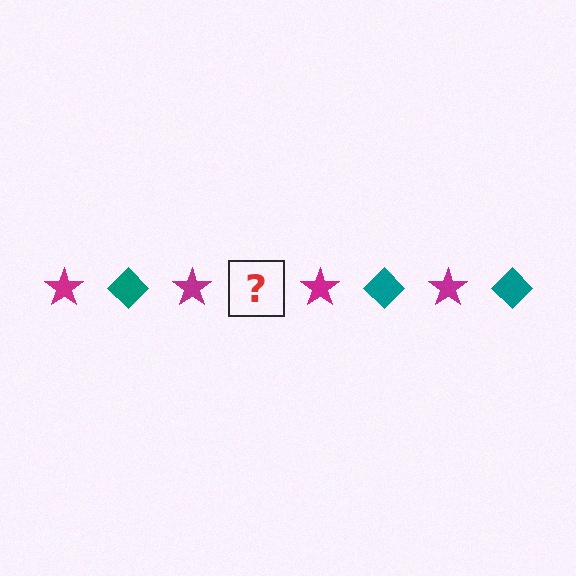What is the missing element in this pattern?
The missing element is a teal diamond.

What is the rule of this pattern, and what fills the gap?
The rule is that the pattern alternates between magenta star and teal diamond. The gap should be filled with a teal diamond.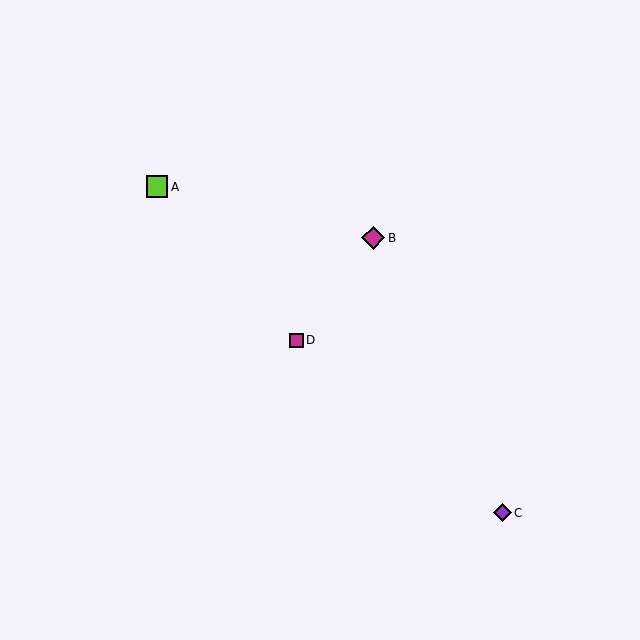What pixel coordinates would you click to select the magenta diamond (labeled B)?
Click at (373, 238) to select the magenta diamond B.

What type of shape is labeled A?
Shape A is a lime square.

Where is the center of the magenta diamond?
The center of the magenta diamond is at (373, 238).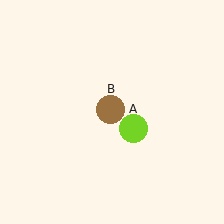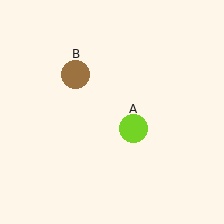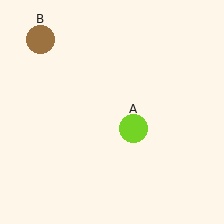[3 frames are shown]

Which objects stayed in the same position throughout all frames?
Lime circle (object A) remained stationary.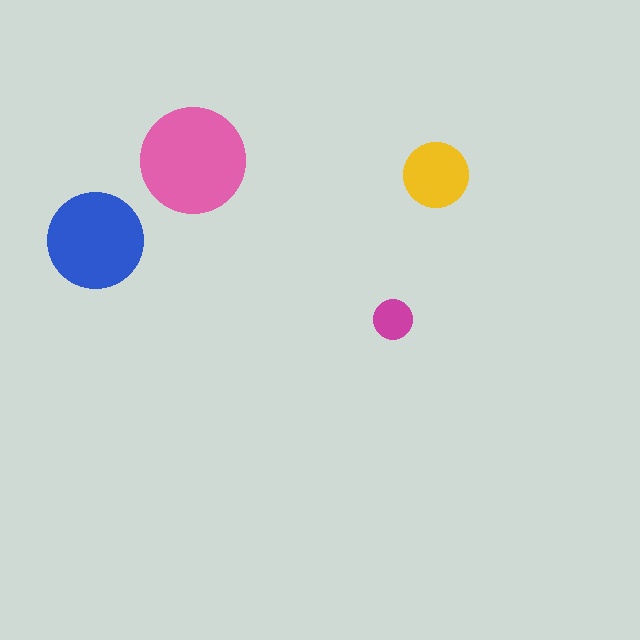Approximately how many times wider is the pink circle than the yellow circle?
About 1.5 times wider.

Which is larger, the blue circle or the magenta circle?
The blue one.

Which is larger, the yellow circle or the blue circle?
The blue one.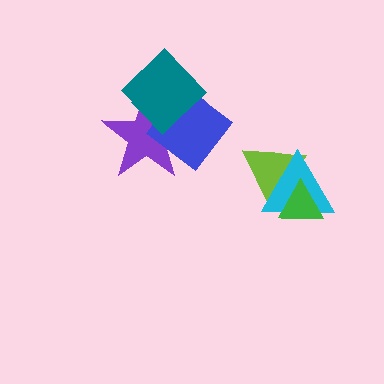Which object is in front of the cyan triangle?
The green triangle is in front of the cyan triangle.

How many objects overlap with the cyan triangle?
2 objects overlap with the cyan triangle.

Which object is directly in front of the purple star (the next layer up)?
The blue diamond is directly in front of the purple star.